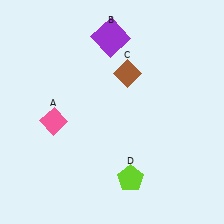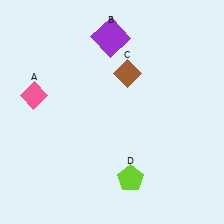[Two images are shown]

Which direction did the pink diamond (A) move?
The pink diamond (A) moved up.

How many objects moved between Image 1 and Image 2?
1 object moved between the two images.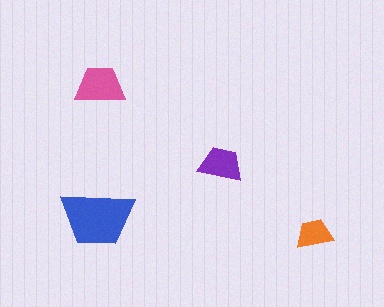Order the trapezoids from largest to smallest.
the blue one, the pink one, the purple one, the orange one.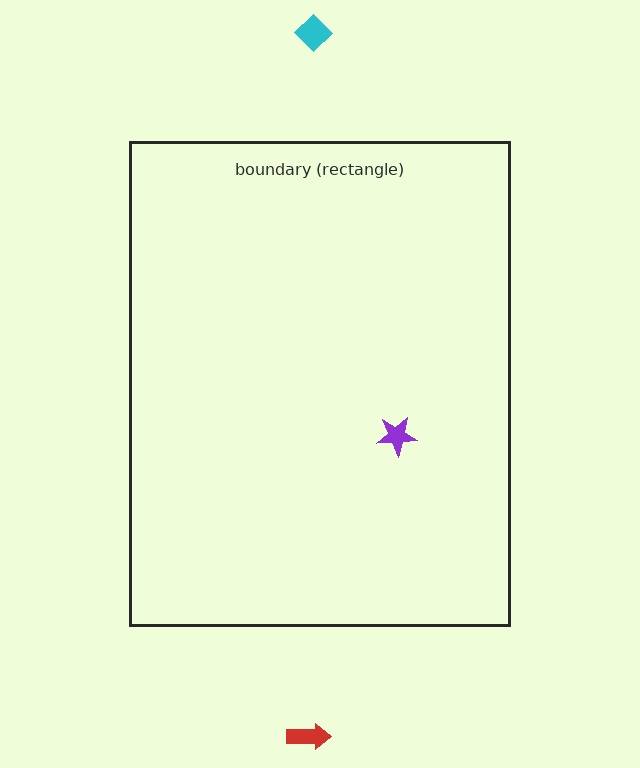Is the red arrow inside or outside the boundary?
Outside.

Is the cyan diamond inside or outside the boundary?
Outside.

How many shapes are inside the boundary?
1 inside, 2 outside.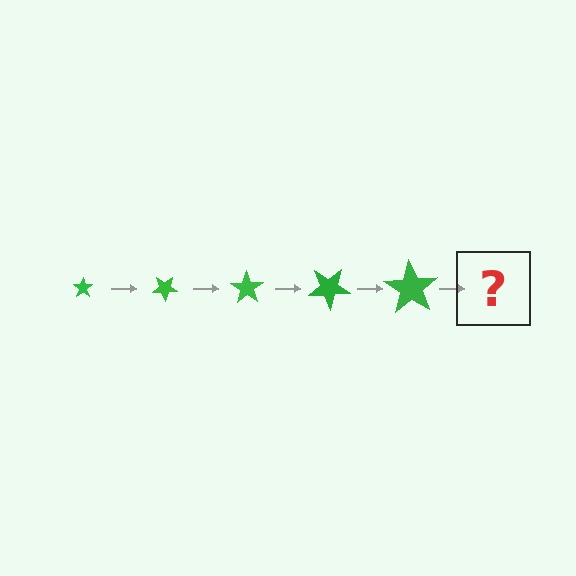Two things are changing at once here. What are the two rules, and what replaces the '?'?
The two rules are that the star grows larger each step and it rotates 35 degrees each step. The '?' should be a star, larger than the previous one and rotated 175 degrees from the start.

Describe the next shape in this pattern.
It should be a star, larger than the previous one and rotated 175 degrees from the start.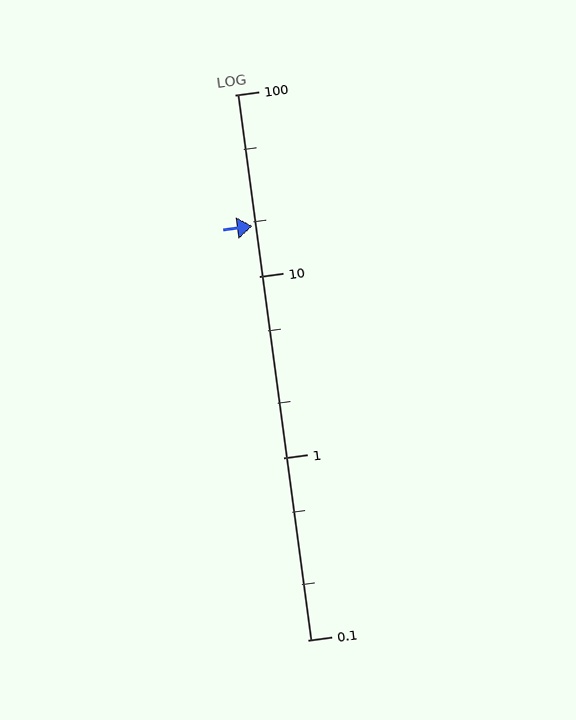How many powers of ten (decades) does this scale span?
The scale spans 3 decades, from 0.1 to 100.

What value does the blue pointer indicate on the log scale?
The pointer indicates approximately 19.